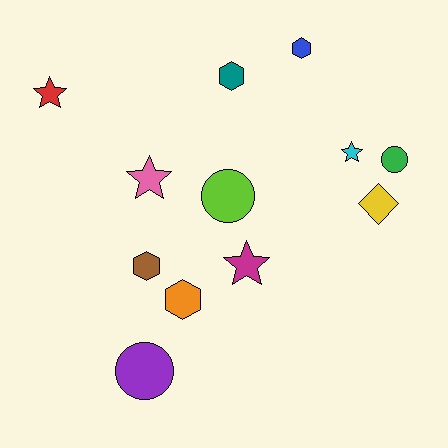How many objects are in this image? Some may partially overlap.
There are 12 objects.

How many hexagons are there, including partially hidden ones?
There are 4 hexagons.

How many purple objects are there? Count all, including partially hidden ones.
There is 1 purple object.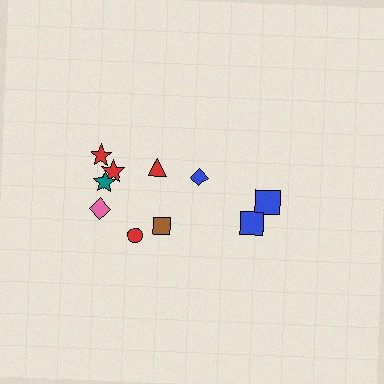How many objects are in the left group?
There are 7 objects.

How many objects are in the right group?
There are 3 objects.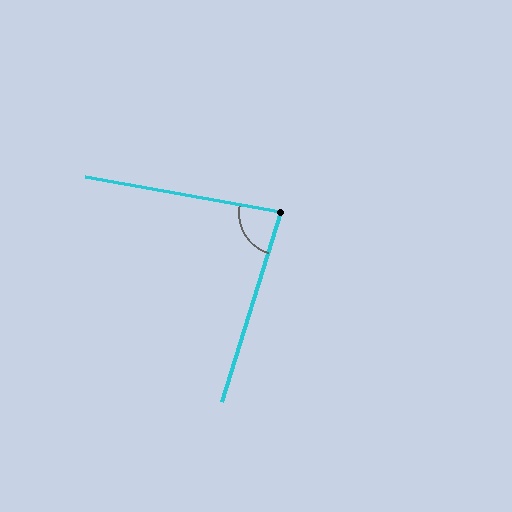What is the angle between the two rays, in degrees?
Approximately 83 degrees.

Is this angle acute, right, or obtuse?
It is acute.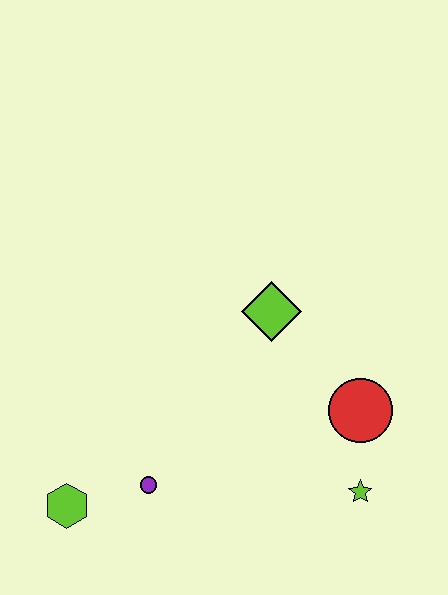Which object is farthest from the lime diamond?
The lime hexagon is farthest from the lime diamond.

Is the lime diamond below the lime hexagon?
No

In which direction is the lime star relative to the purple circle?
The lime star is to the right of the purple circle.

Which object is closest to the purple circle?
The lime hexagon is closest to the purple circle.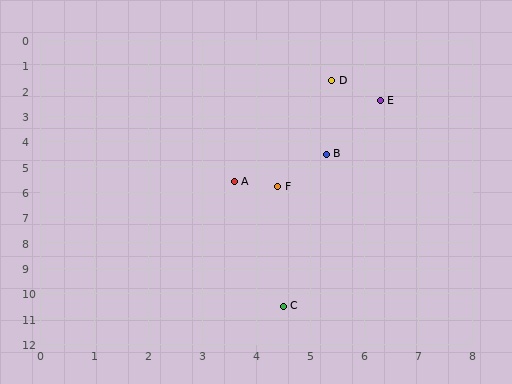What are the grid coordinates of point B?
Point B is at approximately (5.3, 4.5).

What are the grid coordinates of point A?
Point A is at approximately (3.6, 5.6).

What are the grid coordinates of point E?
Point E is at approximately (6.3, 2.4).